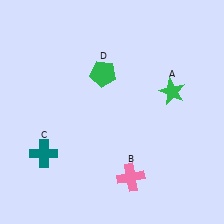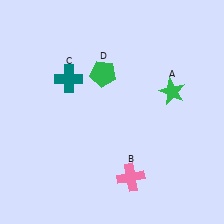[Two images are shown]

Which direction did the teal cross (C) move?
The teal cross (C) moved up.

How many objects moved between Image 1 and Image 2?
1 object moved between the two images.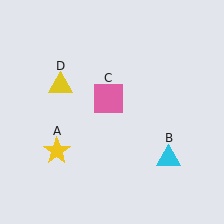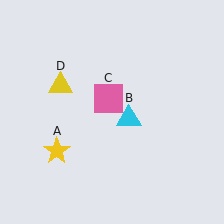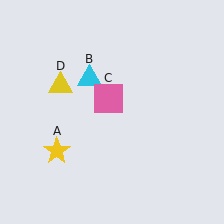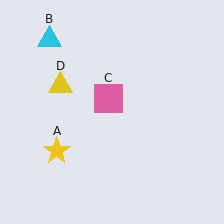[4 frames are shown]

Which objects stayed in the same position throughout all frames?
Yellow star (object A) and pink square (object C) and yellow triangle (object D) remained stationary.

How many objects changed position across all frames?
1 object changed position: cyan triangle (object B).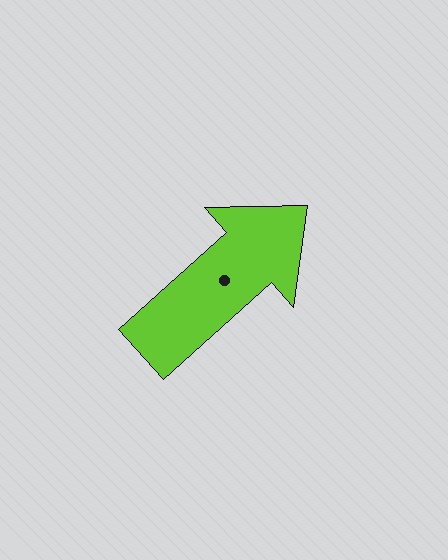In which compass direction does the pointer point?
Northeast.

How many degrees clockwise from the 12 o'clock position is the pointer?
Approximately 48 degrees.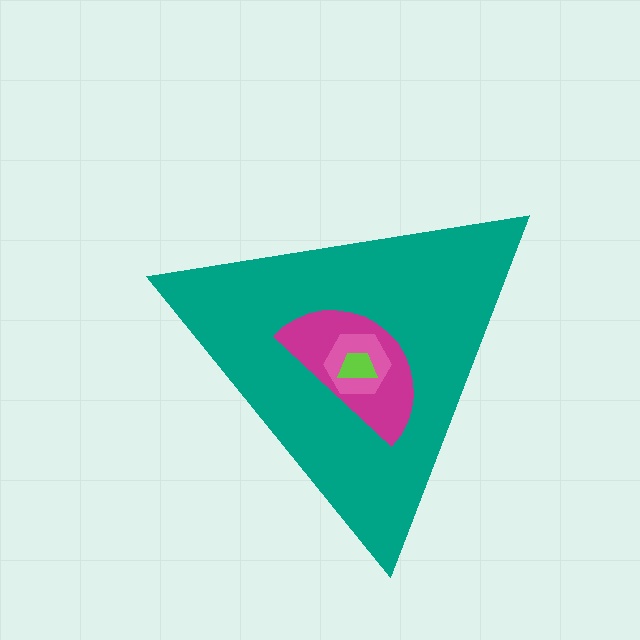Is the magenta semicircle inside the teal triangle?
Yes.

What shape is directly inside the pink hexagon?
The lime trapezoid.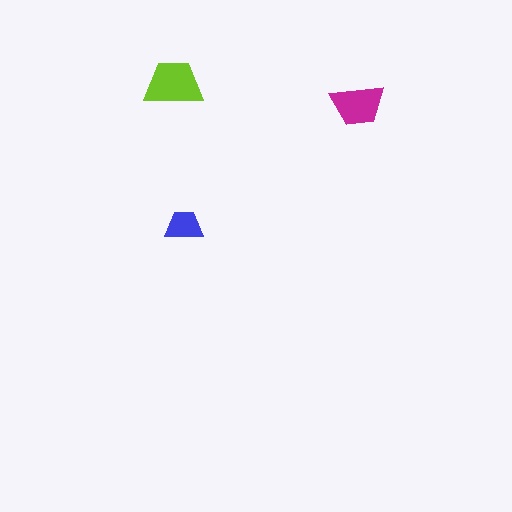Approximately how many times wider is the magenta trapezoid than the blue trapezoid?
About 1.5 times wider.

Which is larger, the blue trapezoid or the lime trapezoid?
The lime one.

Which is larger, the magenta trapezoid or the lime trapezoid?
The lime one.